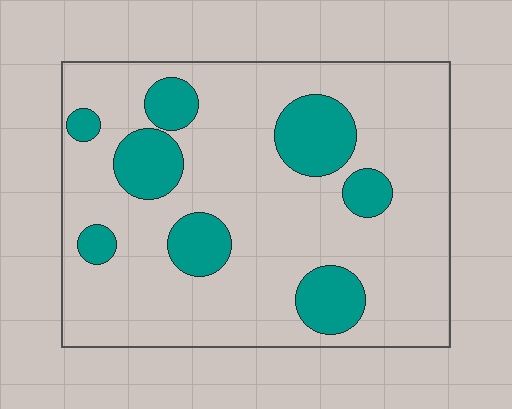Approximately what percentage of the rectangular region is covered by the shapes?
Approximately 20%.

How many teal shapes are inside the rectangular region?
8.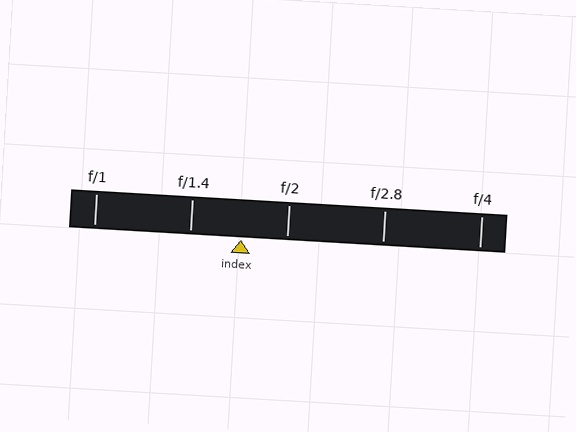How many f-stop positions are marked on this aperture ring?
There are 5 f-stop positions marked.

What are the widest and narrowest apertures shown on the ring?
The widest aperture shown is f/1 and the narrowest is f/4.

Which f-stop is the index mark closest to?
The index mark is closest to f/2.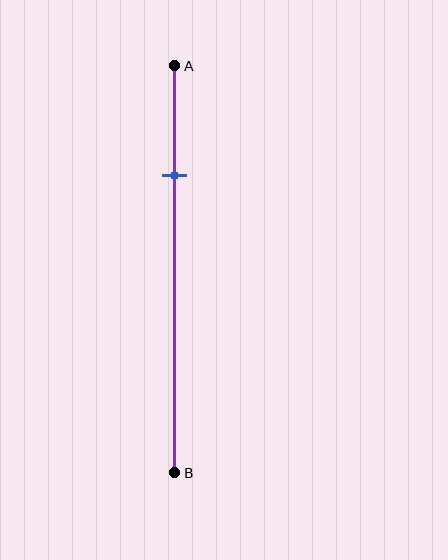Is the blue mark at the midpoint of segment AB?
No, the mark is at about 25% from A, not at the 50% midpoint.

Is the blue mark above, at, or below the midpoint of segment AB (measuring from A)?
The blue mark is above the midpoint of segment AB.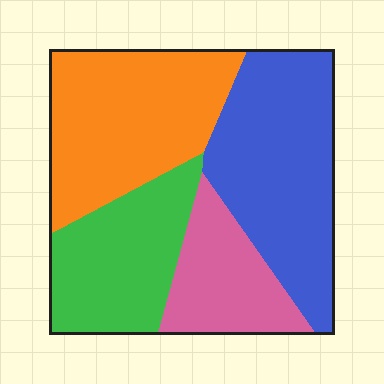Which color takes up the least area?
Pink, at roughly 15%.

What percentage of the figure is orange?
Orange covers about 30% of the figure.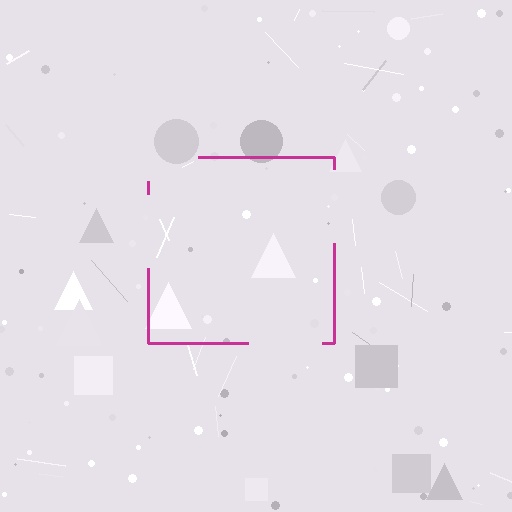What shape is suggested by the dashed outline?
The dashed outline suggests a square.